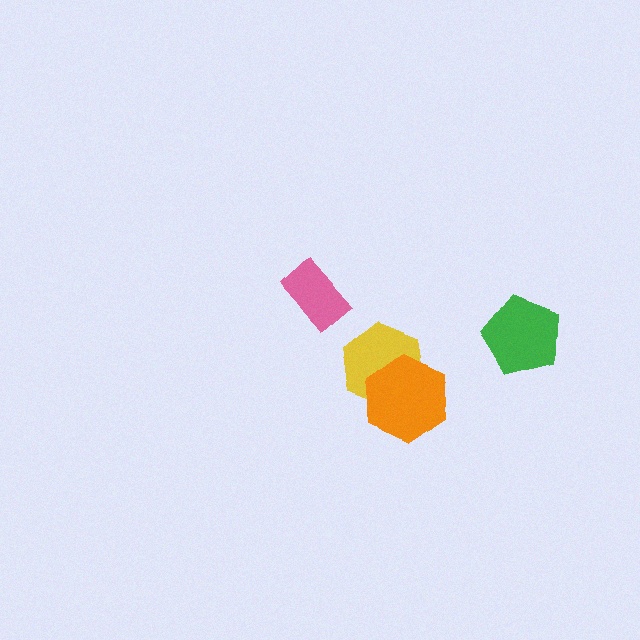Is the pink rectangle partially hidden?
No, no other shape covers it.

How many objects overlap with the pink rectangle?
0 objects overlap with the pink rectangle.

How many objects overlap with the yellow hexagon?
1 object overlaps with the yellow hexagon.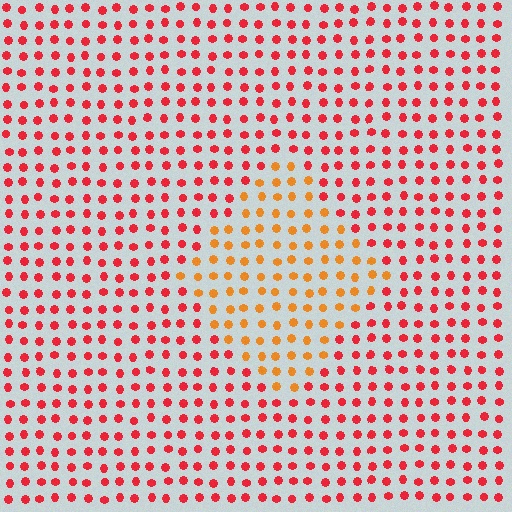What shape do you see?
I see a diamond.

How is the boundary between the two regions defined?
The boundary is defined purely by a slight shift in hue (about 36 degrees). Spacing, size, and orientation are identical on both sides.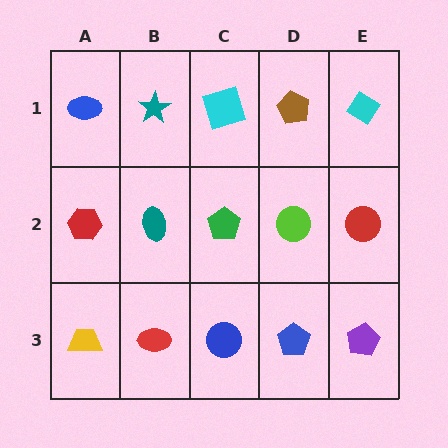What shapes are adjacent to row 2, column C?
A cyan square (row 1, column C), a blue circle (row 3, column C), a teal ellipse (row 2, column B), a lime circle (row 2, column D).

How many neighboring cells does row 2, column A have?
3.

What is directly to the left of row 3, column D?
A blue circle.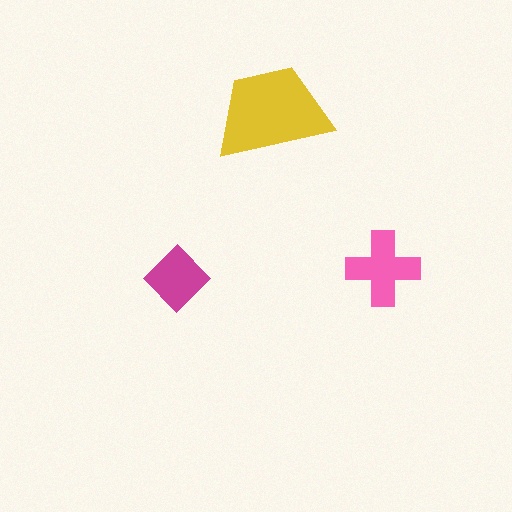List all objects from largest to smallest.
The yellow trapezoid, the pink cross, the magenta diamond.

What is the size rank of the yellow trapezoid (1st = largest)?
1st.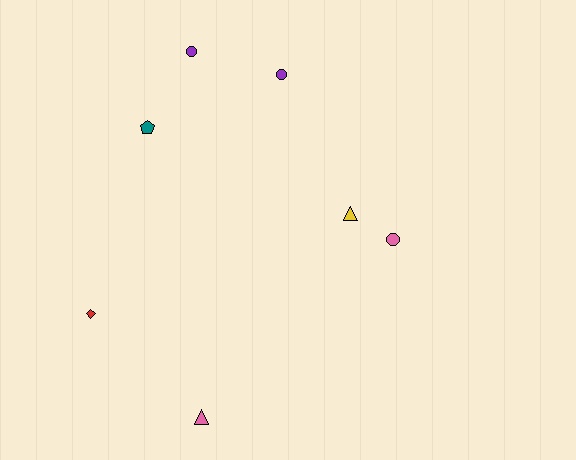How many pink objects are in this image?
There are 2 pink objects.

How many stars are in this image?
There are no stars.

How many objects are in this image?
There are 7 objects.